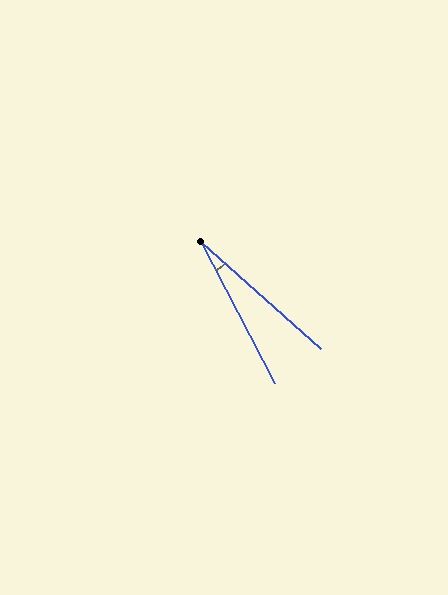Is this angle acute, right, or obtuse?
It is acute.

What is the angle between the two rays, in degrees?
Approximately 21 degrees.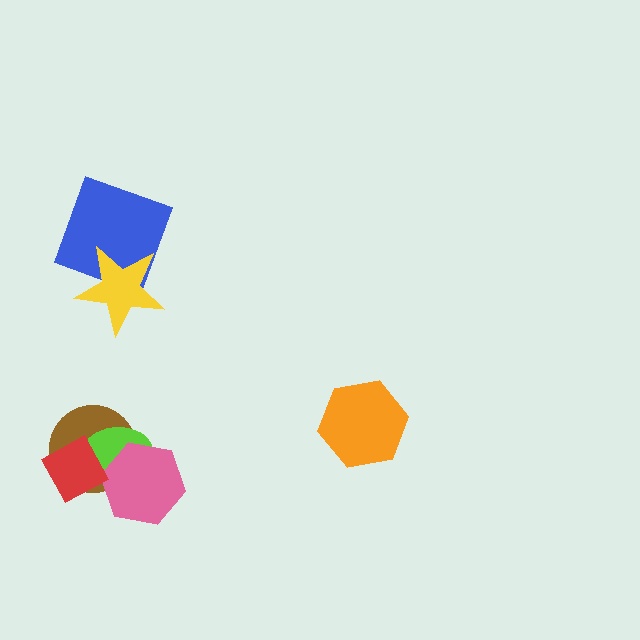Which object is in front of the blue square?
The yellow star is in front of the blue square.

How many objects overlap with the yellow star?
1 object overlaps with the yellow star.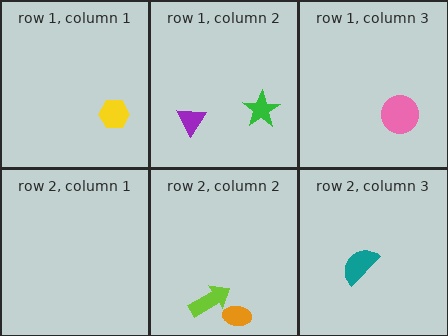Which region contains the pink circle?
The row 1, column 3 region.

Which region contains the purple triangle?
The row 1, column 2 region.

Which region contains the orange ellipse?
The row 2, column 2 region.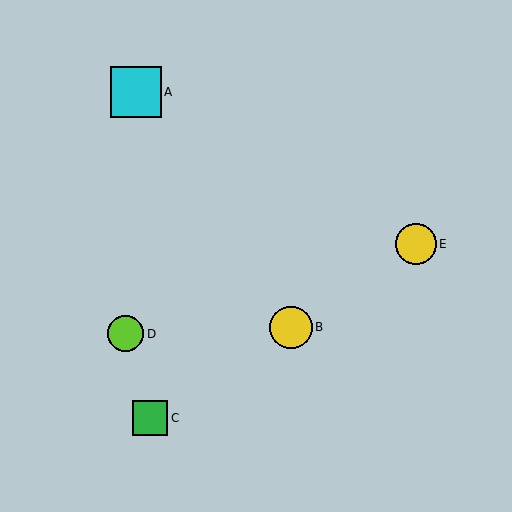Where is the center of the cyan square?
The center of the cyan square is at (136, 92).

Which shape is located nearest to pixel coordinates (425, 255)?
The yellow circle (labeled E) at (416, 244) is nearest to that location.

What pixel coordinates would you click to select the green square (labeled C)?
Click at (150, 418) to select the green square C.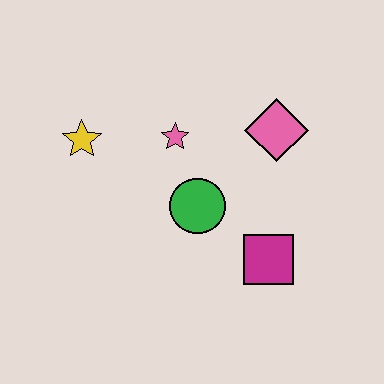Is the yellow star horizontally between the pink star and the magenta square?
No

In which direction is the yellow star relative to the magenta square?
The yellow star is to the left of the magenta square.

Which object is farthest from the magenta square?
The yellow star is farthest from the magenta square.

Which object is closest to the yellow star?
The pink star is closest to the yellow star.